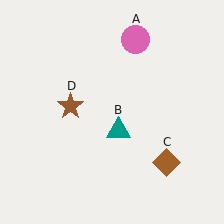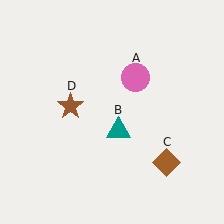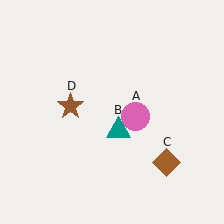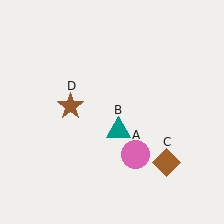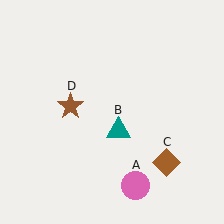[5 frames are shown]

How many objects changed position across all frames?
1 object changed position: pink circle (object A).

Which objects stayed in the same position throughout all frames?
Teal triangle (object B) and brown diamond (object C) and brown star (object D) remained stationary.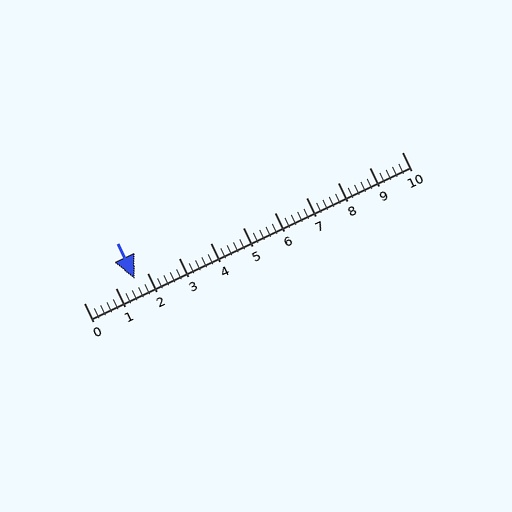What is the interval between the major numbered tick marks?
The major tick marks are spaced 1 units apart.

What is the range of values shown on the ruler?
The ruler shows values from 0 to 10.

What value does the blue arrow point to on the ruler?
The blue arrow points to approximately 1.6.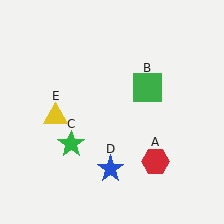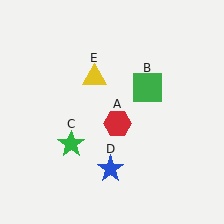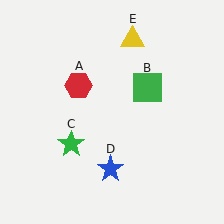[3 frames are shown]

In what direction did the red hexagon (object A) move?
The red hexagon (object A) moved up and to the left.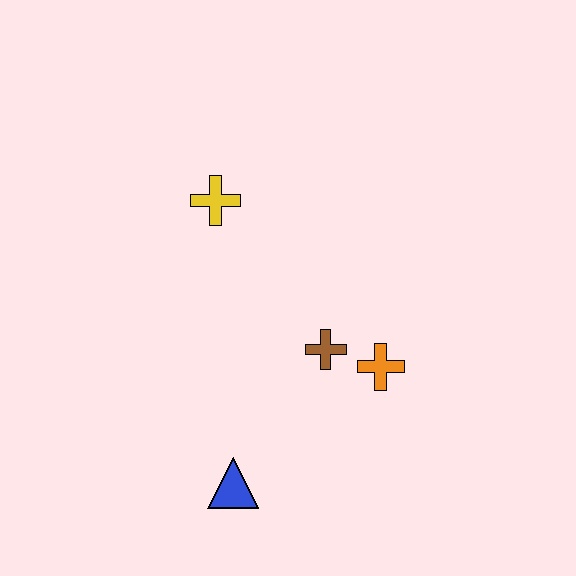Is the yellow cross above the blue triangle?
Yes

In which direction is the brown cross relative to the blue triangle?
The brown cross is above the blue triangle.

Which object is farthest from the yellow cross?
The blue triangle is farthest from the yellow cross.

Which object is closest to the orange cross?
The brown cross is closest to the orange cross.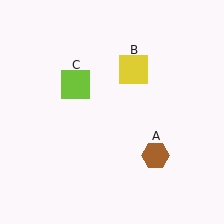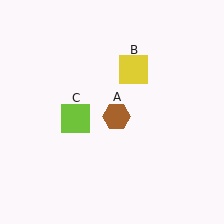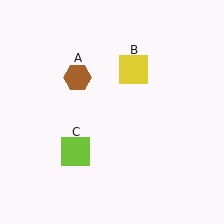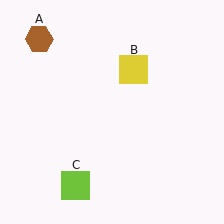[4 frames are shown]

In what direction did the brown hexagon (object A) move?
The brown hexagon (object A) moved up and to the left.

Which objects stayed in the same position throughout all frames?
Yellow square (object B) remained stationary.